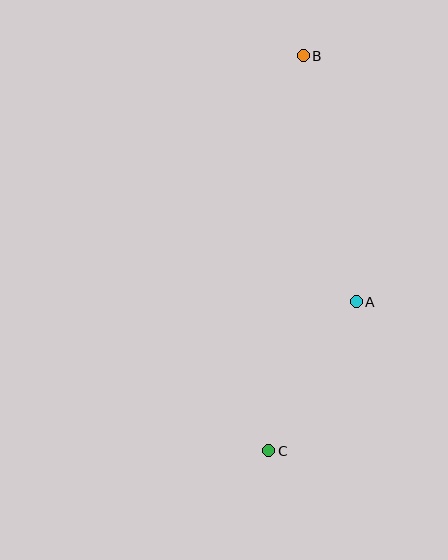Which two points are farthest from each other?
Points B and C are farthest from each other.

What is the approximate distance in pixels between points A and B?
The distance between A and B is approximately 252 pixels.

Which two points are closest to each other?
Points A and C are closest to each other.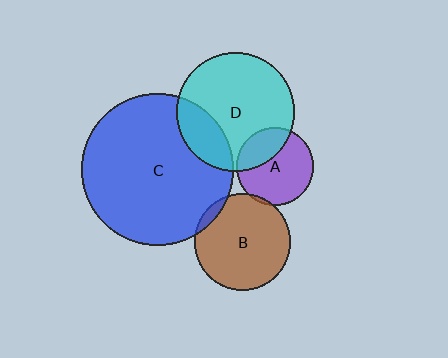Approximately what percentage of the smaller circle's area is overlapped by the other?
Approximately 5%.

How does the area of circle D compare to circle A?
Approximately 2.3 times.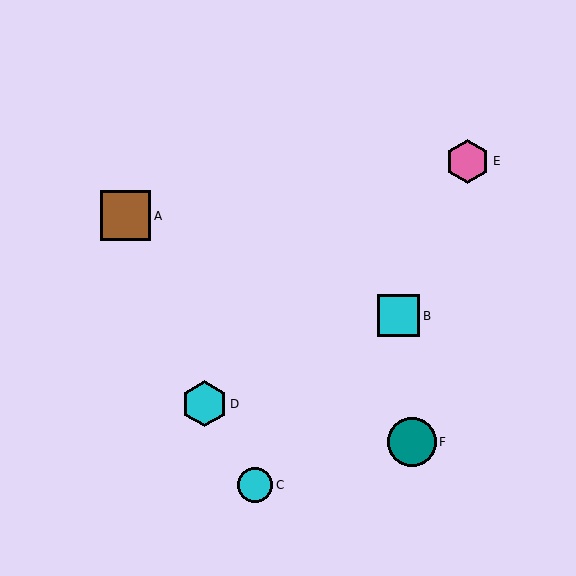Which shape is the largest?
The brown square (labeled A) is the largest.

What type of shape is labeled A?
Shape A is a brown square.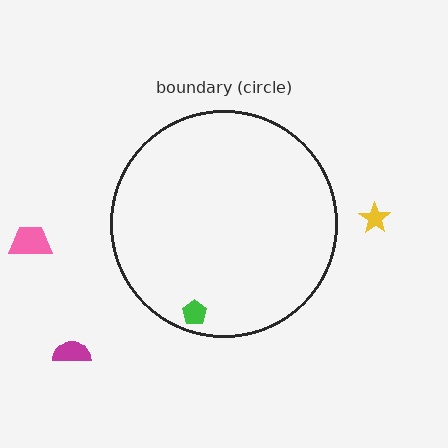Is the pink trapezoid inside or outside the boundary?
Outside.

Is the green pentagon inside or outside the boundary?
Inside.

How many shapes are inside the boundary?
1 inside, 3 outside.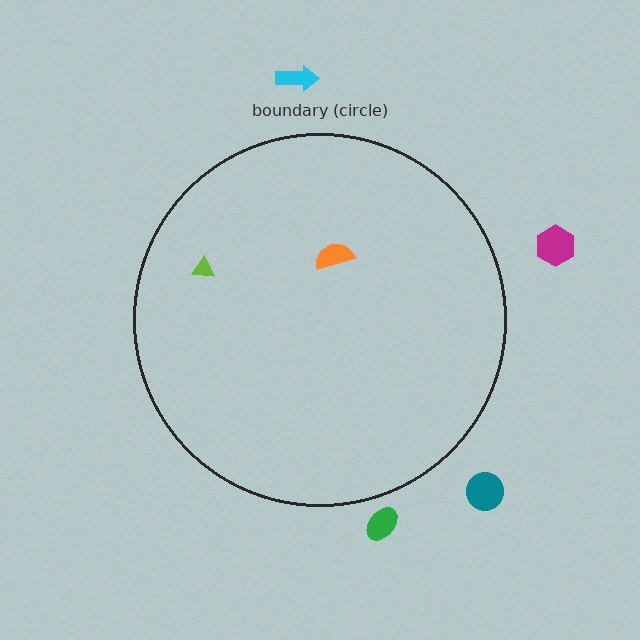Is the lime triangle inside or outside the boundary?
Inside.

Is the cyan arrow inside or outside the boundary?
Outside.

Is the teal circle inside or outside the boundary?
Outside.